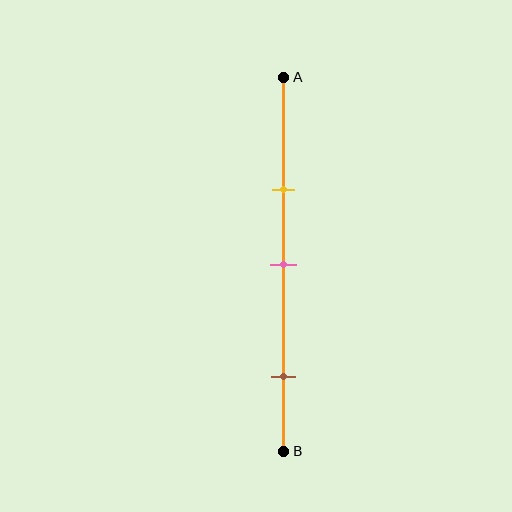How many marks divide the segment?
There are 3 marks dividing the segment.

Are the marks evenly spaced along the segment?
No, the marks are not evenly spaced.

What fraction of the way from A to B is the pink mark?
The pink mark is approximately 50% (0.5) of the way from A to B.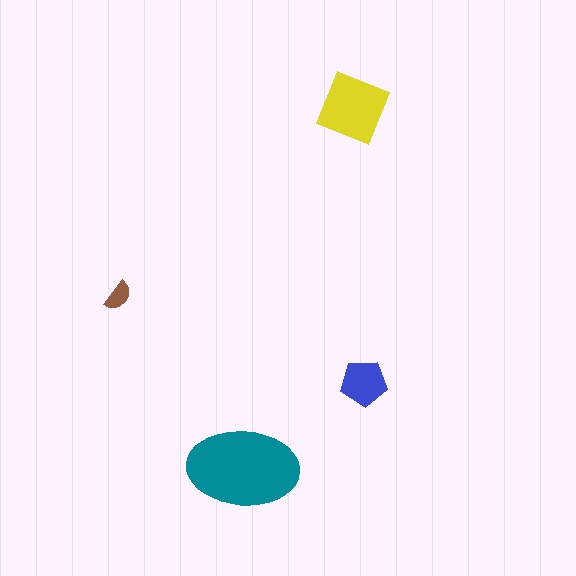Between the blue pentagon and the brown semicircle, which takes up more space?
The blue pentagon.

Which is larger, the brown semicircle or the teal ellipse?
The teal ellipse.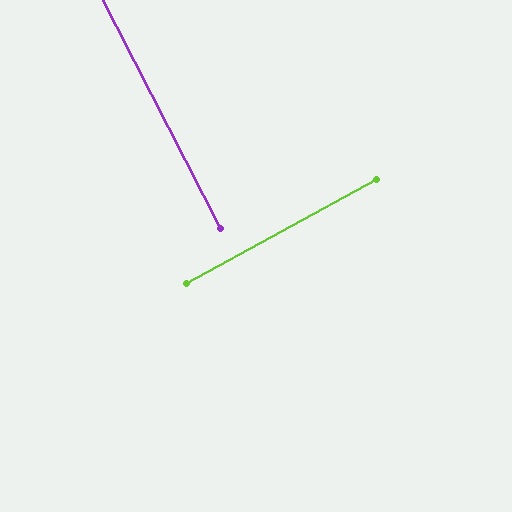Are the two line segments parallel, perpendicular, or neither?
Perpendicular — they meet at approximately 89°.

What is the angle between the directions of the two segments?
Approximately 89 degrees.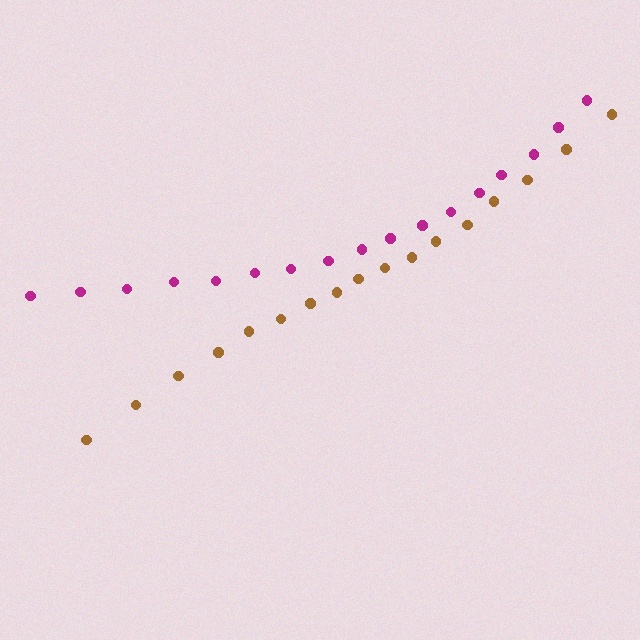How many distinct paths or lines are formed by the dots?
There are 2 distinct paths.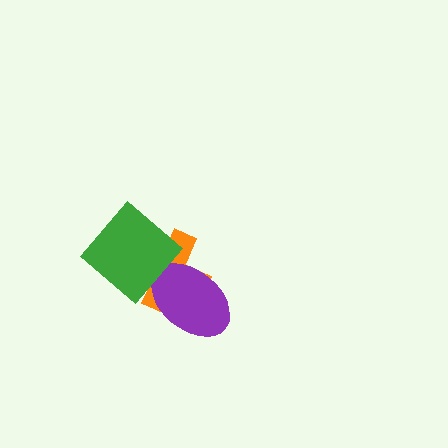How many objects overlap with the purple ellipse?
1 object overlaps with the purple ellipse.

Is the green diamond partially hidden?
No, no other shape covers it.